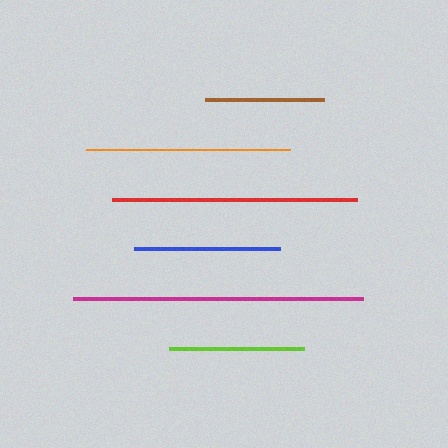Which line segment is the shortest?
The brown line is the shortest at approximately 119 pixels.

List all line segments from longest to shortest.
From longest to shortest: magenta, red, orange, blue, lime, brown.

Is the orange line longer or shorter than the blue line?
The orange line is longer than the blue line.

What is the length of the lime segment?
The lime segment is approximately 135 pixels long.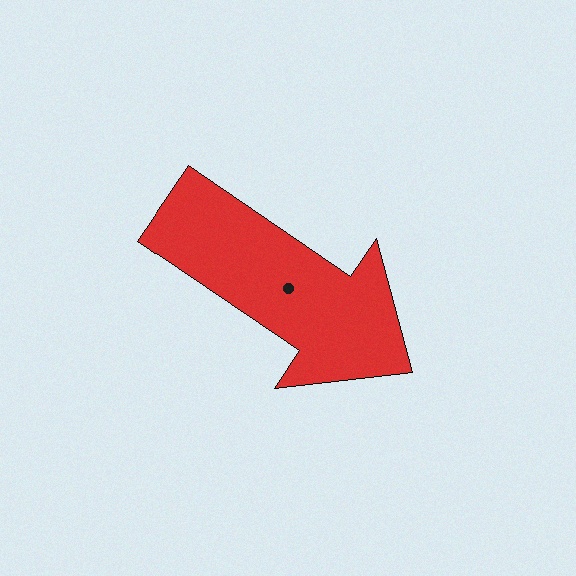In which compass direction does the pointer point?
Southeast.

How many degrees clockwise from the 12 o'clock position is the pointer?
Approximately 124 degrees.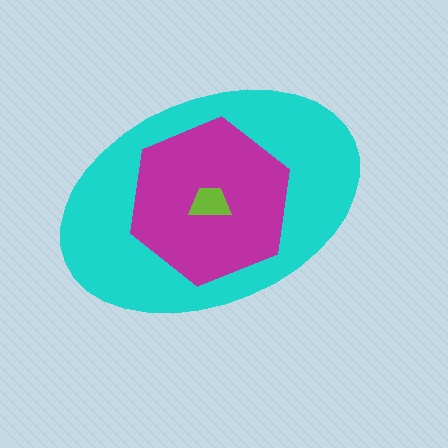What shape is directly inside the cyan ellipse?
The magenta hexagon.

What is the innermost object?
The lime trapezoid.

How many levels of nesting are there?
3.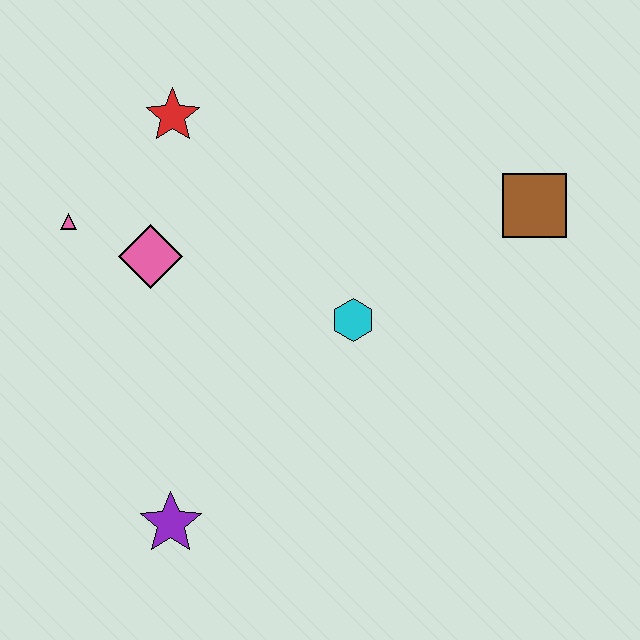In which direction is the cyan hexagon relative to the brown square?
The cyan hexagon is to the left of the brown square.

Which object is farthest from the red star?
The purple star is farthest from the red star.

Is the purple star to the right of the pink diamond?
Yes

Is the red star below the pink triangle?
No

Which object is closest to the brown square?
The cyan hexagon is closest to the brown square.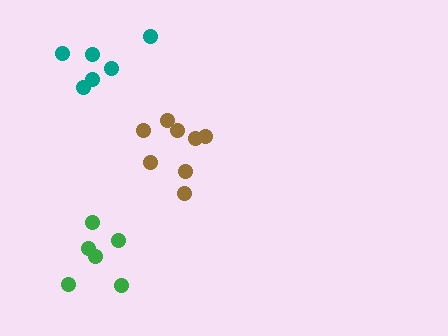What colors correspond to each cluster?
The clusters are colored: brown, teal, green.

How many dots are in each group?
Group 1: 8 dots, Group 2: 6 dots, Group 3: 6 dots (20 total).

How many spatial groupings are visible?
There are 3 spatial groupings.